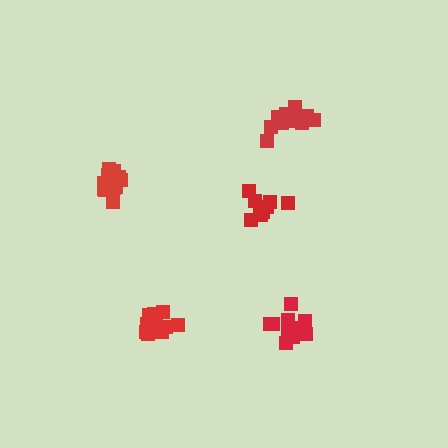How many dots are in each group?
Group 1: 14 dots, Group 2: 9 dots, Group 3: 13 dots, Group 4: 11 dots, Group 5: 13 dots (60 total).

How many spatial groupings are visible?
There are 5 spatial groupings.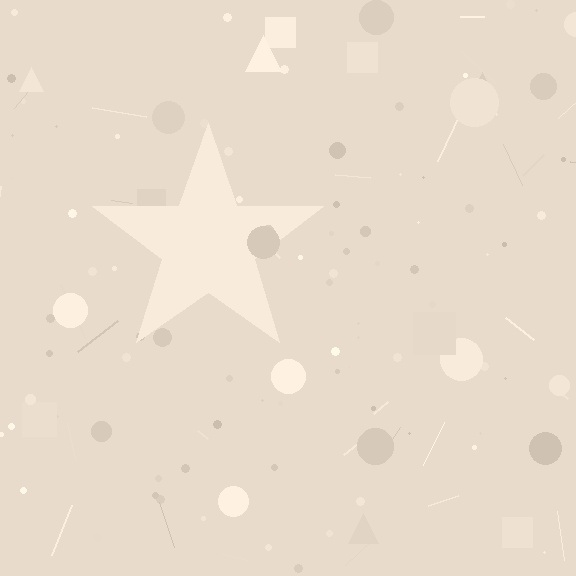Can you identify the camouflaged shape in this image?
The camouflaged shape is a star.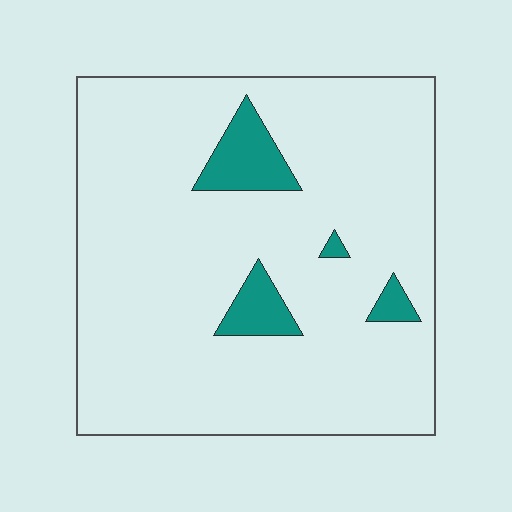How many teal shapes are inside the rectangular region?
4.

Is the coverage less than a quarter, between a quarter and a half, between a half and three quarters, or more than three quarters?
Less than a quarter.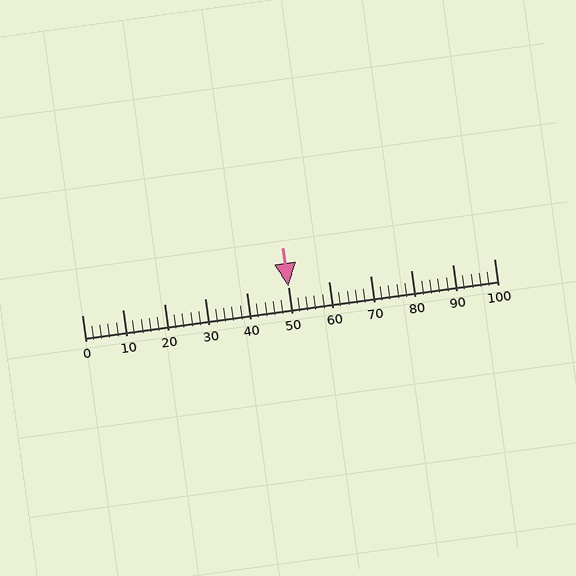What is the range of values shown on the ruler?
The ruler shows values from 0 to 100.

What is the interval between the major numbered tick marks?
The major tick marks are spaced 10 units apart.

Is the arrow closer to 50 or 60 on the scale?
The arrow is closer to 50.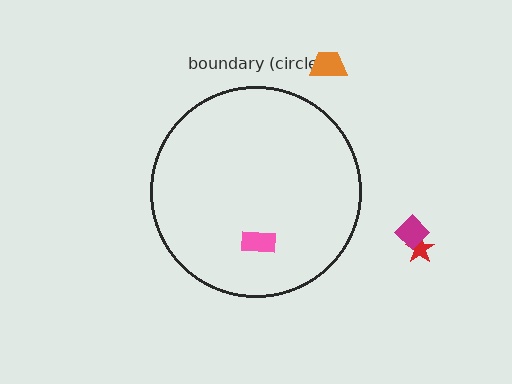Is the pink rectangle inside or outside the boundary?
Inside.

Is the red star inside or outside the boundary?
Outside.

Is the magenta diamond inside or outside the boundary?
Outside.